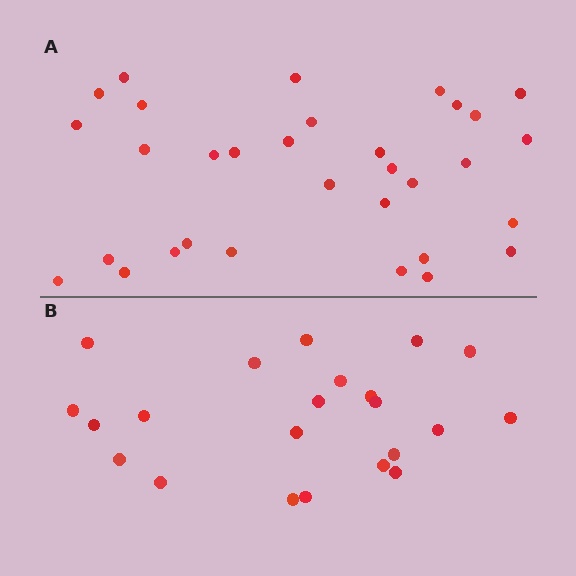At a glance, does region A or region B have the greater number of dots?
Region A (the top region) has more dots.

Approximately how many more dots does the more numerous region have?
Region A has roughly 10 or so more dots than region B.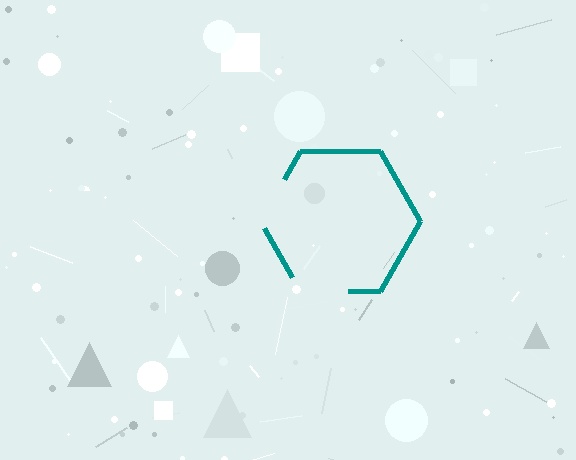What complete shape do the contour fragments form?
The contour fragments form a hexagon.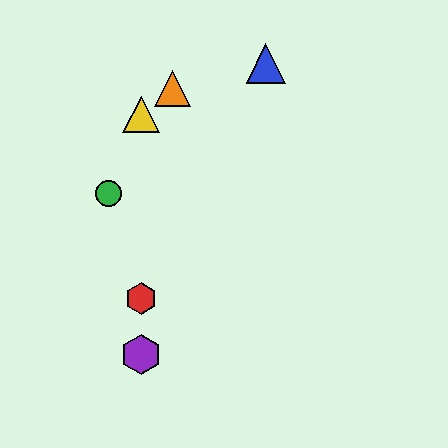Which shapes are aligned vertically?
The red hexagon, the yellow triangle, the purple hexagon are aligned vertically.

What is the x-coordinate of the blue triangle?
The blue triangle is at x≈266.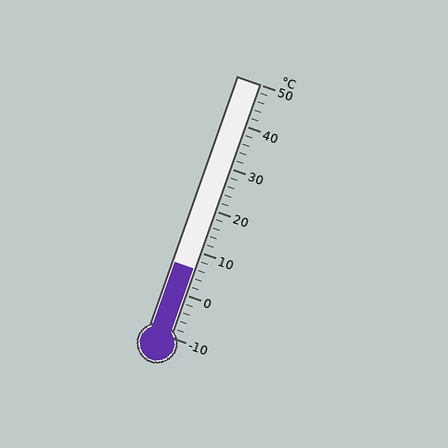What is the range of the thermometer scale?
The thermometer scale ranges from -10°C to 50°C.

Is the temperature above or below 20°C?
The temperature is below 20°C.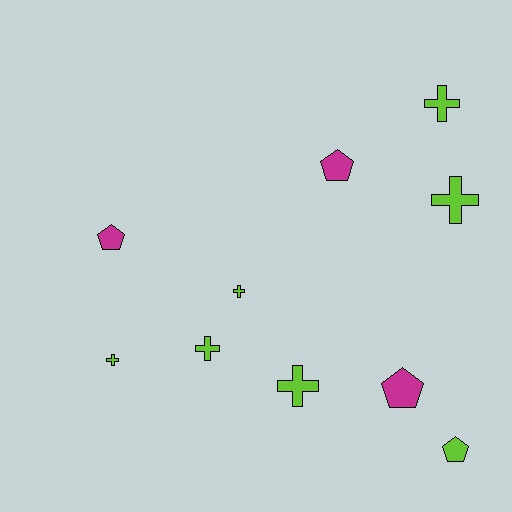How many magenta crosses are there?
There are no magenta crosses.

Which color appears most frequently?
Lime, with 7 objects.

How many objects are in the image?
There are 10 objects.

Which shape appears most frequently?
Cross, with 6 objects.